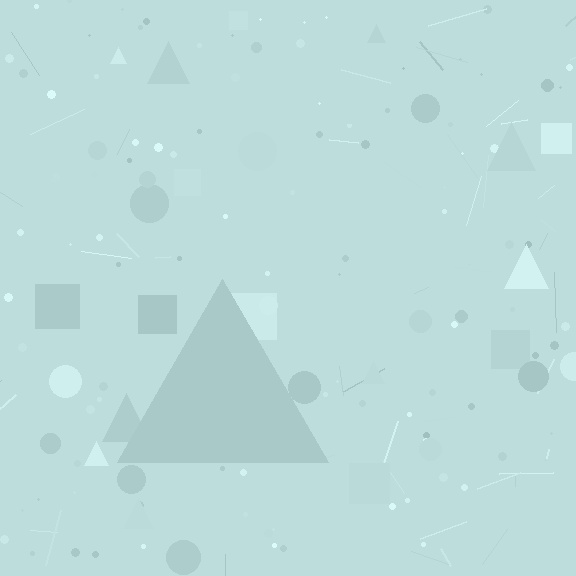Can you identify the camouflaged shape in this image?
The camouflaged shape is a triangle.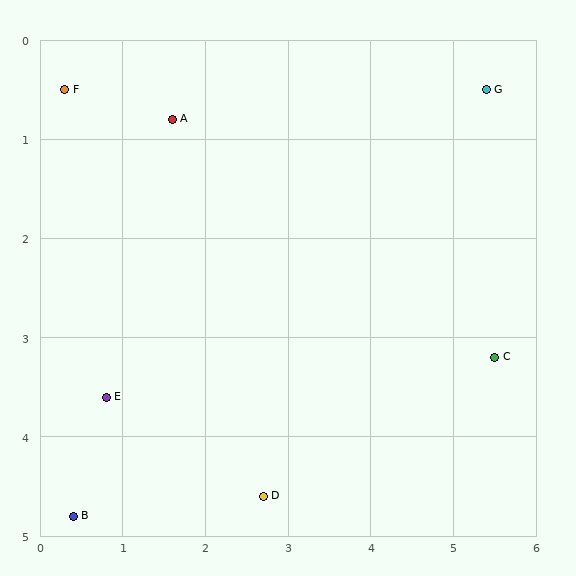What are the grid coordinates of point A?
Point A is at approximately (1.6, 0.8).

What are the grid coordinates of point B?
Point B is at approximately (0.4, 4.8).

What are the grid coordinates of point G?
Point G is at approximately (5.4, 0.5).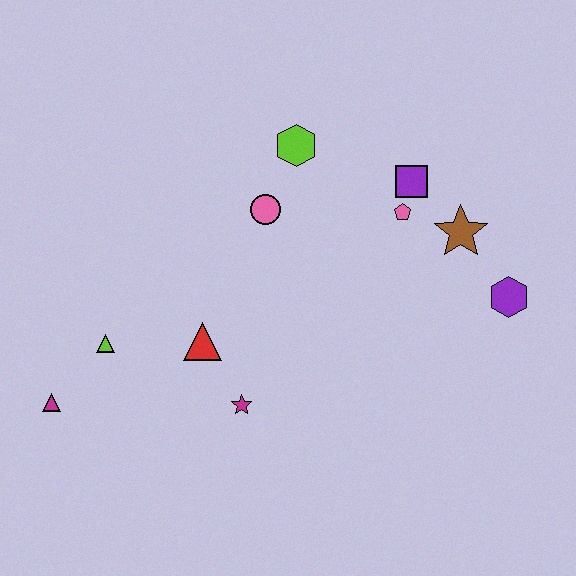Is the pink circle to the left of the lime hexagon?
Yes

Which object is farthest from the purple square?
The magenta triangle is farthest from the purple square.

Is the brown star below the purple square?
Yes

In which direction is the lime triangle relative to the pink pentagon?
The lime triangle is to the left of the pink pentagon.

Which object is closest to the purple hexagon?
The brown star is closest to the purple hexagon.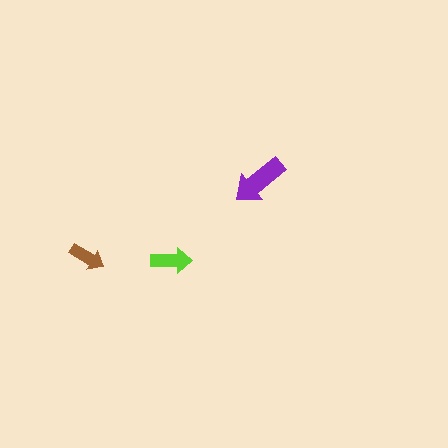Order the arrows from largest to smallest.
the purple one, the lime one, the brown one.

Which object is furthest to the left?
The brown arrow is leftmost.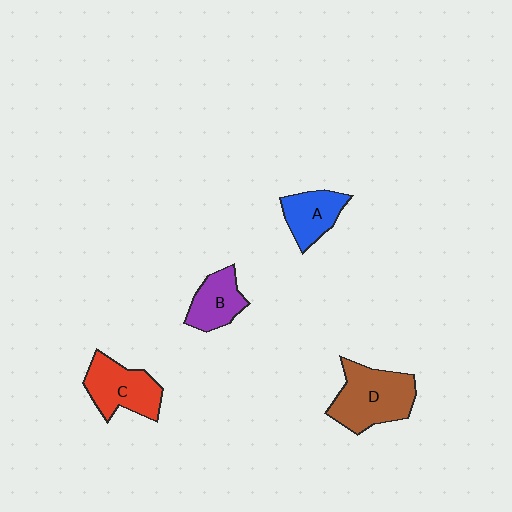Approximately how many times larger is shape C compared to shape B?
Approximately 1.3 times.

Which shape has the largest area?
Shape D (brown).